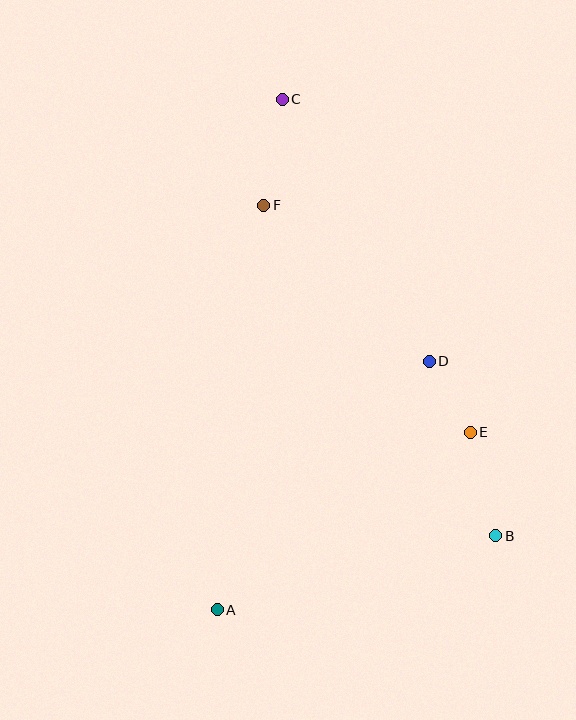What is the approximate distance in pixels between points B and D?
The distance between B and D is approximately 187 pixels.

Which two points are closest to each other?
Points D and E are closest to each other.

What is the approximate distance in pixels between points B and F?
The distance between B and F is approximately 404 pixels.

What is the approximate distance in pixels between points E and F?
The distance between E and F is approximately 307 pixels.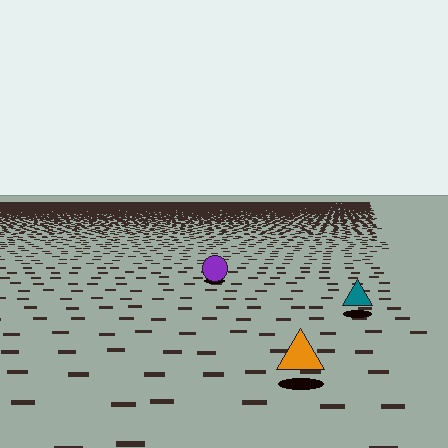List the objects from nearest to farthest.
From nearest to farthest: the orange triangle, the teal triangle, the purple circle.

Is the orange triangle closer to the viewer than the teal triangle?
Yes. The orange triangle is closer — you can tell from the texture gradient: the ground texture is coarser near it.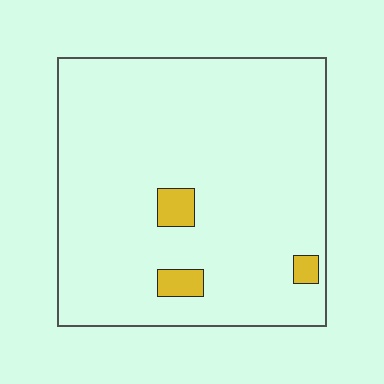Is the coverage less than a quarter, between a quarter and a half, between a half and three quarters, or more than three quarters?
Less than a quarter.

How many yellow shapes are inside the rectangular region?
3.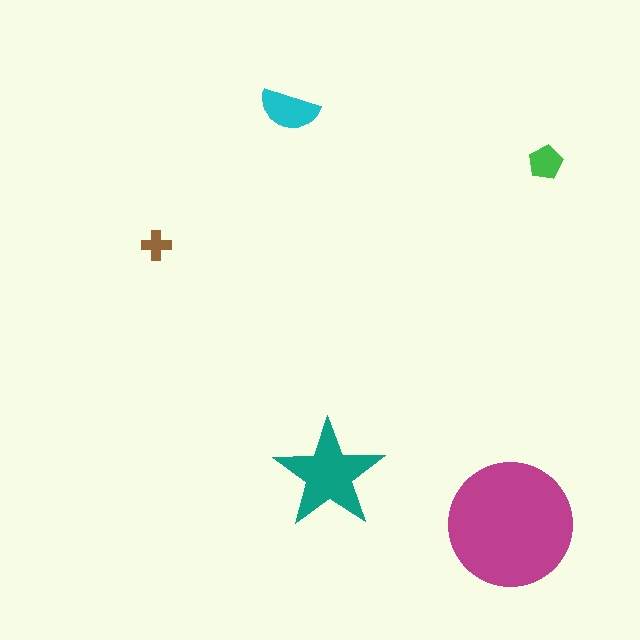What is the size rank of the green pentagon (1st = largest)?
4th.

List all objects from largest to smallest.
The magenta circle, the teal star, the cyan semicircle, the green pentagon, the brown cross.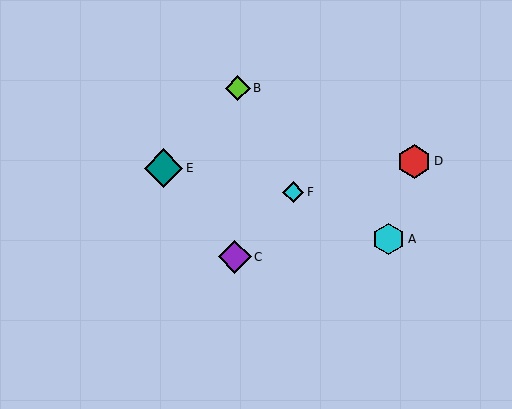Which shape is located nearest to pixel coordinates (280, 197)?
The cyan diamond (labeled F) at (293, 192) is nearest to that location.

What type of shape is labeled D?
Shape D is a red hexagon.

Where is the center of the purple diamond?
The center of the purple diamond is at (235, 257).